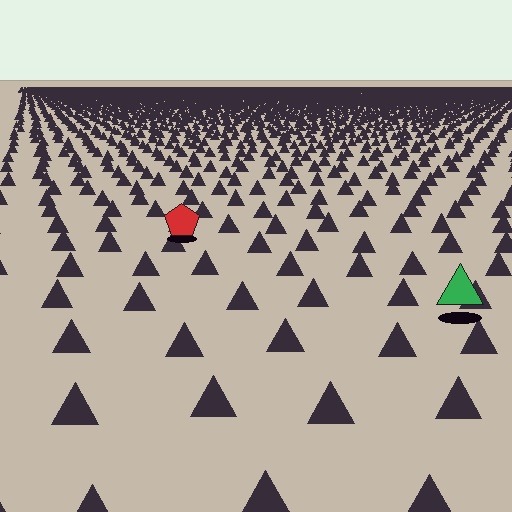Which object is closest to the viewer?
The green triangle is closest. The texture marks near it are larger and more spread out.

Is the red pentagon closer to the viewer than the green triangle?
No. The green triangle is closer — you can tell from the texture gradient: the ground texture is coarser near it.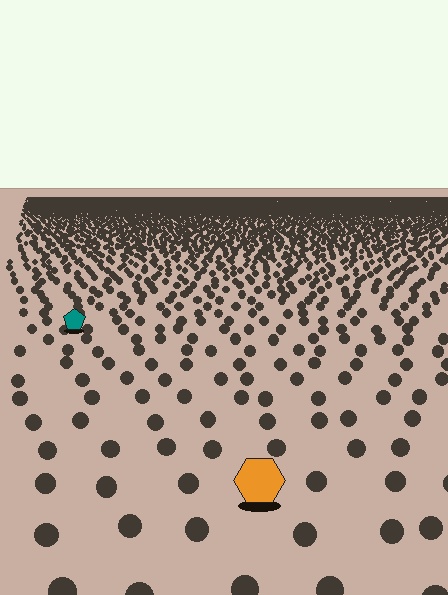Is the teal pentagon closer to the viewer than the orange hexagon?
No. The orange hexagon is closer — you can tell from the texture gradient: the ground texture is coarser near it.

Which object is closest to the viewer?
The orange hexagon is closest. The texture marks near it are larger and more spread out.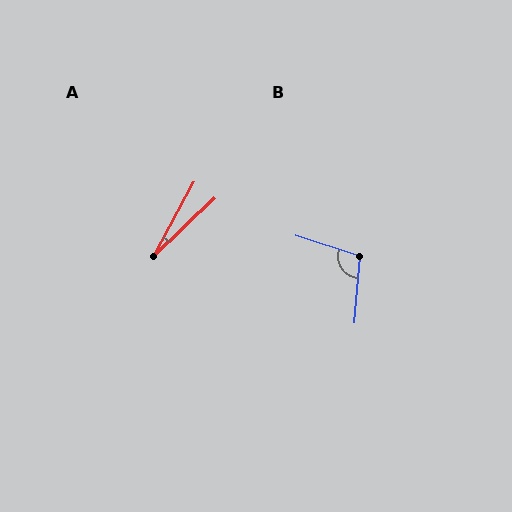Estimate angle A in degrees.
Approximately 18 degrees.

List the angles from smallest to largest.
A (18°), B (103°).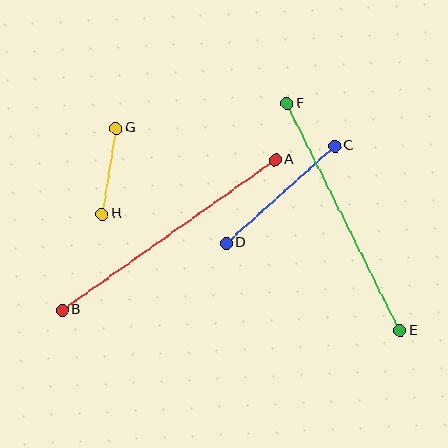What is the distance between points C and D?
The distance is approximately 146 pixels.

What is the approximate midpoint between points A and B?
The midpoint is at approximately (169, 235) pixels.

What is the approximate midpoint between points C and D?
The midpoint is at approximately (280, 195) pixels.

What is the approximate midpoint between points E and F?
The midpoint is at approximately (344, 217) pixels.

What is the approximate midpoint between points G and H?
The midpoint is at approximately (109, 171) pixels.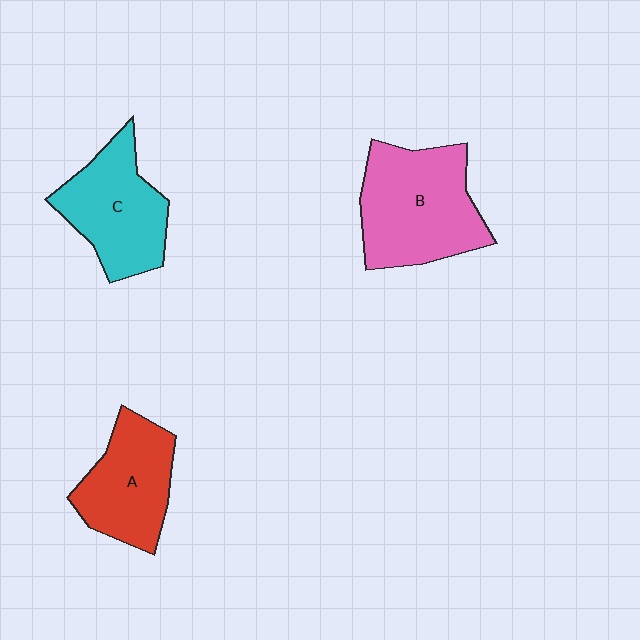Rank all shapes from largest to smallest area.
From largest to smallest: B (pink), C (cyan), A (red).